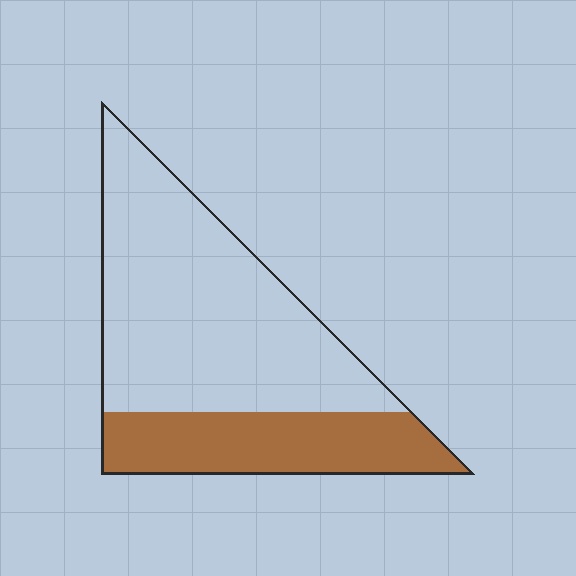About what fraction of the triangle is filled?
About one third (1/3).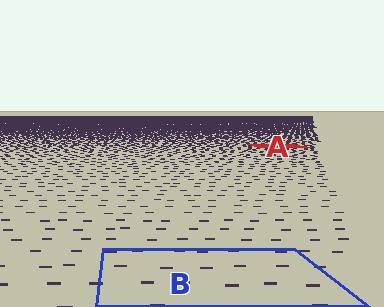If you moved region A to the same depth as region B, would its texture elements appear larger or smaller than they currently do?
They would appear larger. At a closer depth, the same texture elements are projected at a bigger on-screen size.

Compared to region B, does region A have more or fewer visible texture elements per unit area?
Region A has more texture elements per unit area — they are packed more densely because it is farther away.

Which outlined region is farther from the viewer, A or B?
Region A is farther from the viewer — the texture elements inside it appear smaller and more densely packed.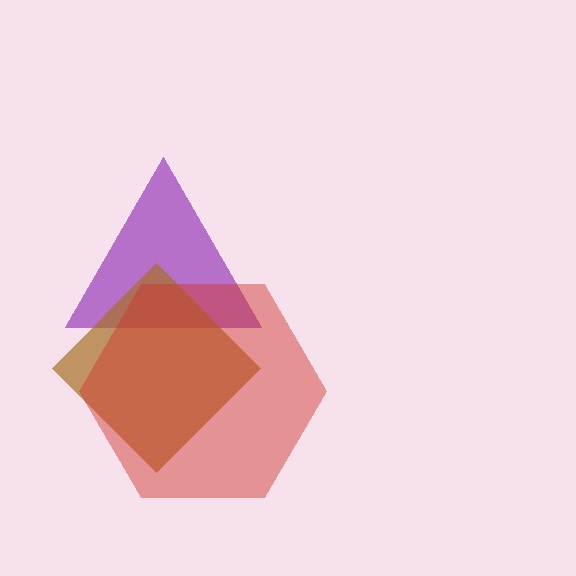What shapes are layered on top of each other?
The layered shapes are: a purple triangle, a brown diamond, a red hexagon.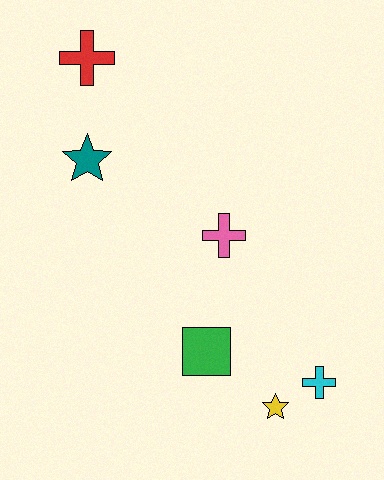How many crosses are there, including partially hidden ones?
There are 3 crosses.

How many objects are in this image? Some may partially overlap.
There are 6 objects.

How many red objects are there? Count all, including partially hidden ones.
There is 1 red object.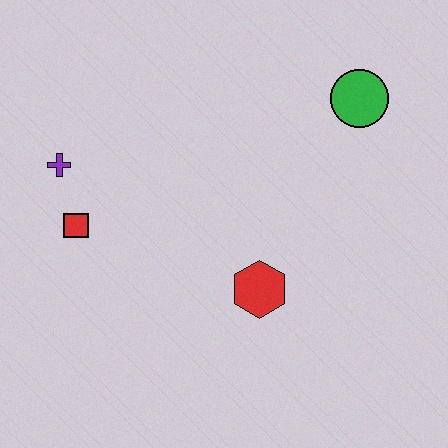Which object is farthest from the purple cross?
The green circle is farthest from the purple cross.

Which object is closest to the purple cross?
The red square is closest to the purple cross.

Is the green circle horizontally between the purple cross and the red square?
No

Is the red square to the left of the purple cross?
No